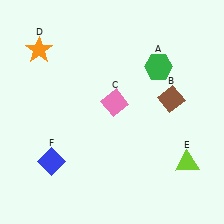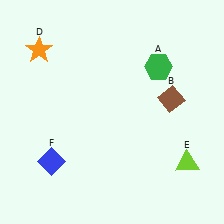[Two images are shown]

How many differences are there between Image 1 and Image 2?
There is 1 difference between the two images.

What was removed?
The pink diamond (C) was removed in Image 2.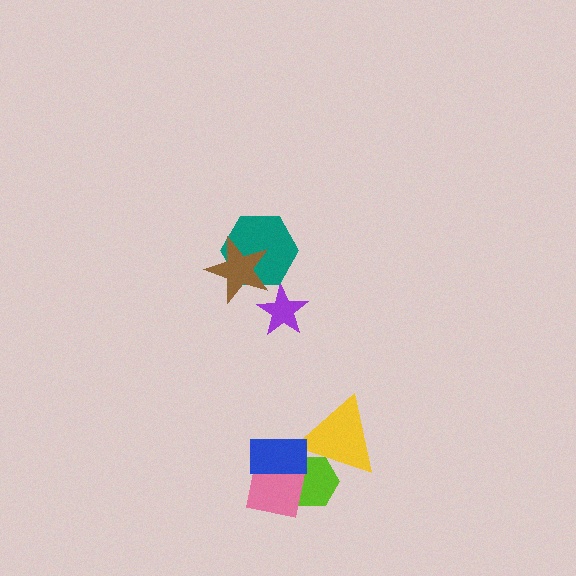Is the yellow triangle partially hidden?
Yes, it is partially covered by another shape.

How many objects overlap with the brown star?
1 object overlaps with the brown star.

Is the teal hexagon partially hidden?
Yes, it is partially covered by another shape.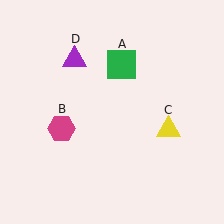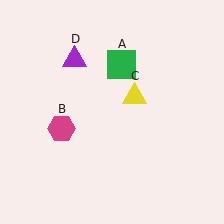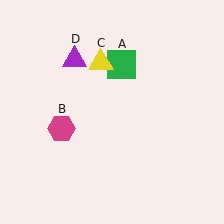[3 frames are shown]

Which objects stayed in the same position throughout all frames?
Green square (object A) and magenta hexagon (object B) and purple triangle (object D) remained stationary.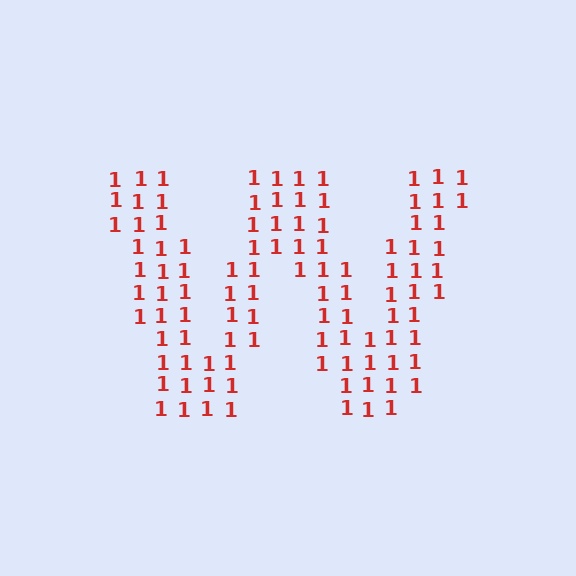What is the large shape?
The large shape is the letter W.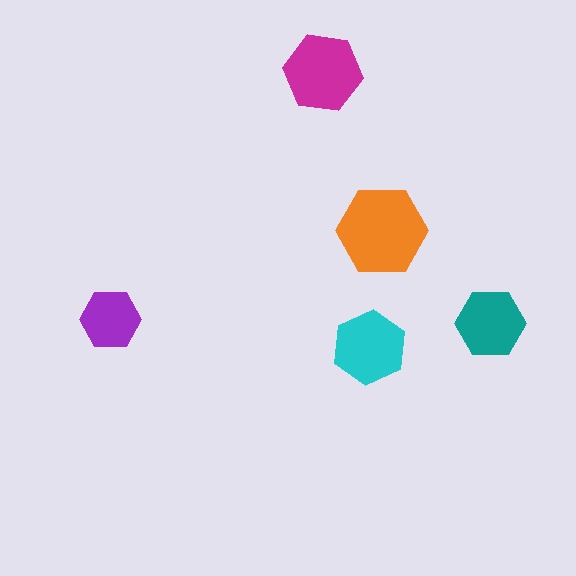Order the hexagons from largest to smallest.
the orange one, the magenta one, the cyan one, the teal one, the purple one.